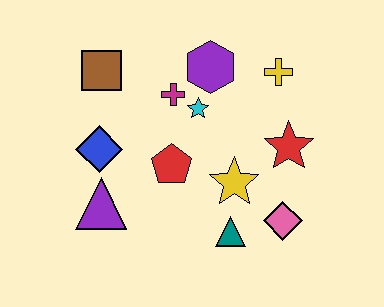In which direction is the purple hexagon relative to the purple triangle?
The purple hexagon is above the purple triangle.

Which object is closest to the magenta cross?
The cyan star is closest to the magenta cross.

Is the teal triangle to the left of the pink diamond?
Yes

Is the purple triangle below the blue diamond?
Yes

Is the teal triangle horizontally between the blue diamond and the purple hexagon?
No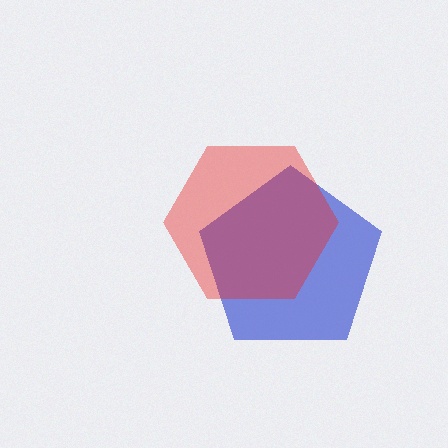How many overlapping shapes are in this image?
There are 2 overlapping shapes in the image.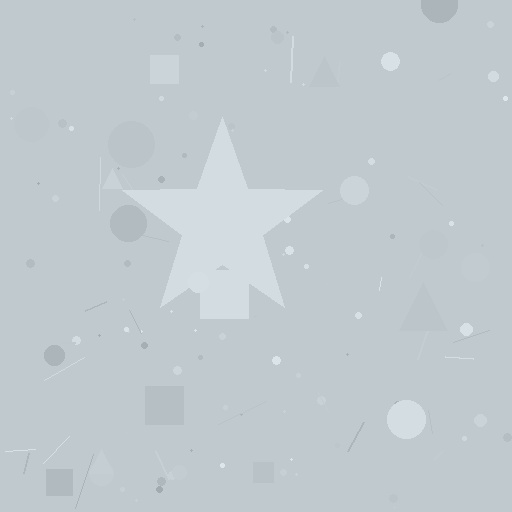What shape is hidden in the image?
A star is hidden in the image.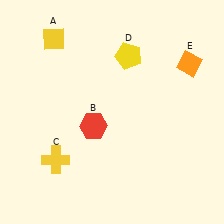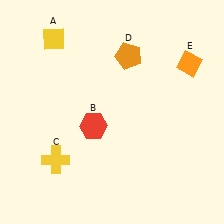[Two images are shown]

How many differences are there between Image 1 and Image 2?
There is 1 difference between the two images.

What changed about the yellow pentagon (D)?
In Image 1, D is yellow. In Image 2, it changed to orange.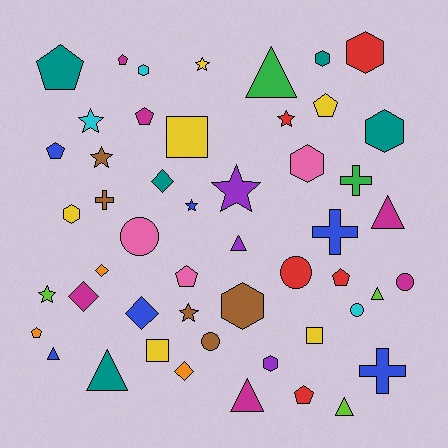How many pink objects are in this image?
There are 3 pink objects.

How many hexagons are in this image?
There are 8 hexagons.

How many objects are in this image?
There are 50 objects.